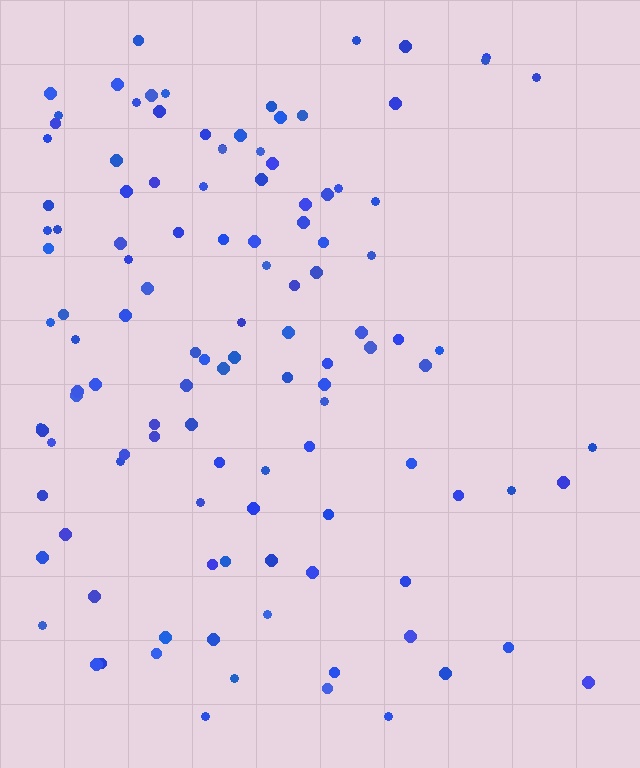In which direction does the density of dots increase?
From right to left, with the left side densest.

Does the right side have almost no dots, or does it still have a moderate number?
Still a moderate number, just noticeably fewer than the left.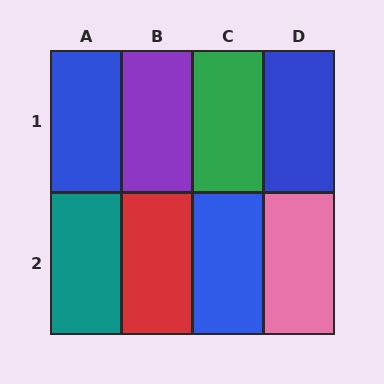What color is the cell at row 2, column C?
Blue.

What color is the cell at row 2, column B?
Red.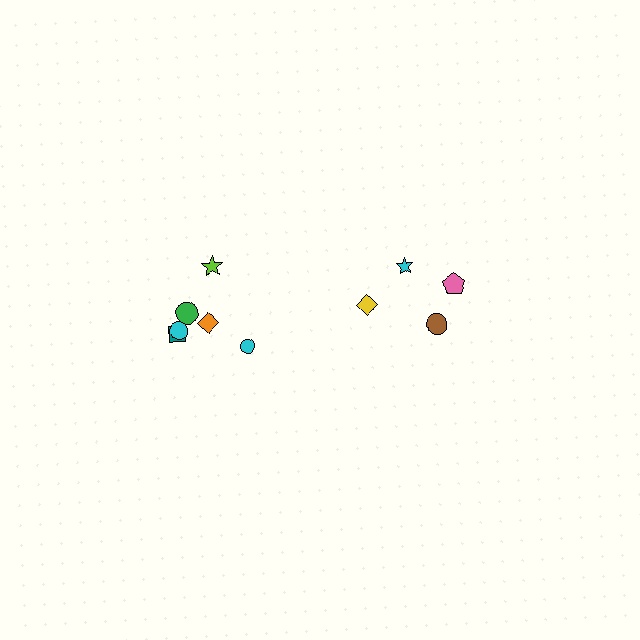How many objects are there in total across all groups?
There are 10 objects.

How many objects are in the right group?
There are 4 objects.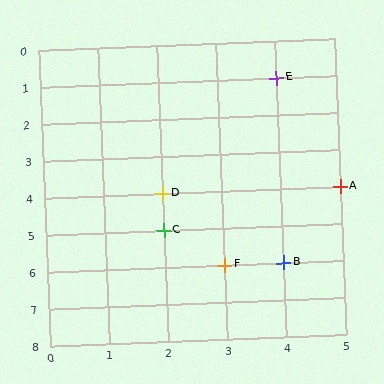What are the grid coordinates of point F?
Point F is at grid coordinates (3, 6).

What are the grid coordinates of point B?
Point B is at grid coordinates (4, 6).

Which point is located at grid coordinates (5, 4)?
Point A is at (5, 4).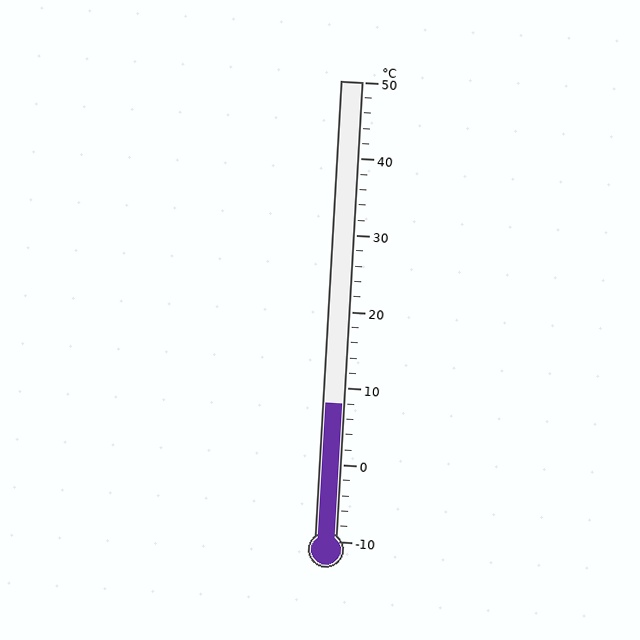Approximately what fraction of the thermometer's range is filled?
The thermometer is filled to approximately 30% of its range.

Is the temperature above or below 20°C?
The temperature is below 20°C.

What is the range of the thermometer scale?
The thermometer scale ranges from -10°C to 50°C.